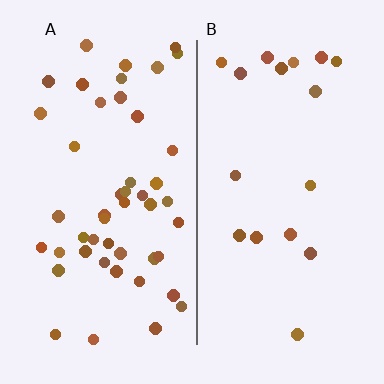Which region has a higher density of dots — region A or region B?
A (the left).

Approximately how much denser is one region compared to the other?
Approximately 2.8× — region A over region B.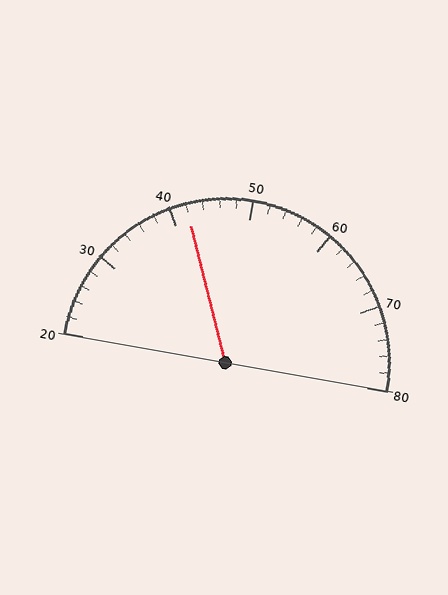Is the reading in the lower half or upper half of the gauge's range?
The reading is in the lower half of the range (20 to 80).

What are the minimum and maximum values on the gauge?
The gauge ranges from 20 to 80.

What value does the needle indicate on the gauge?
The needle indicates approximately 42.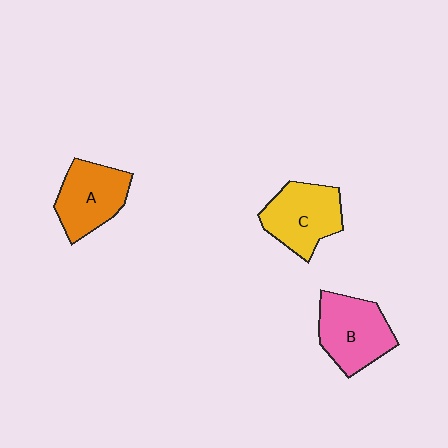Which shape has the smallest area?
Shape A (orange).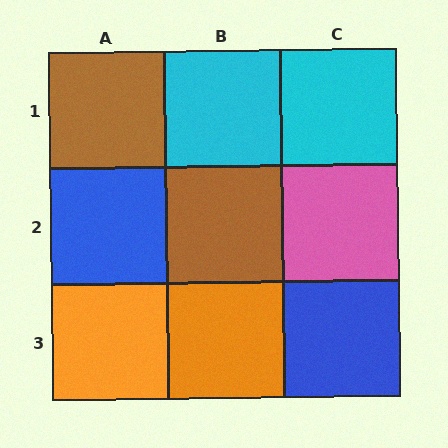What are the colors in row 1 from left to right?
Brown, cyan, cyan.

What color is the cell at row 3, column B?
Orange.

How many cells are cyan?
2 cells are cyan.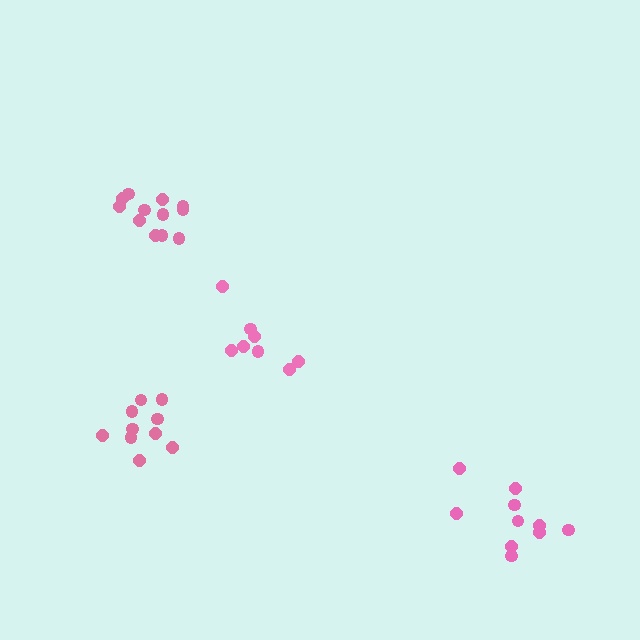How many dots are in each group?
Group 1: 10 dots, Group 2: 12 dots, Group 3: 10 dots, Group 4: 8 dots (40 total).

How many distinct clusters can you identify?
There are 4 distinct clusters.